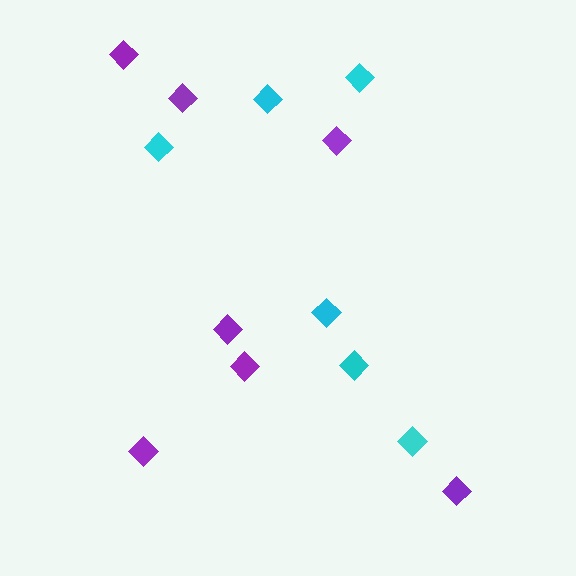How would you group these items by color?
There are 2 groups: one group of cyan diamonds (6) and one group of purple diamonds (7).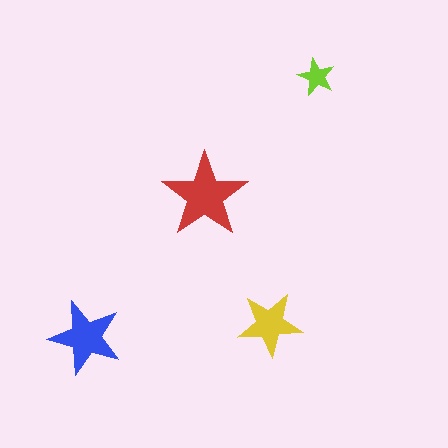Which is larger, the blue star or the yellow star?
The blue one.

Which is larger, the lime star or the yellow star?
The yellow one.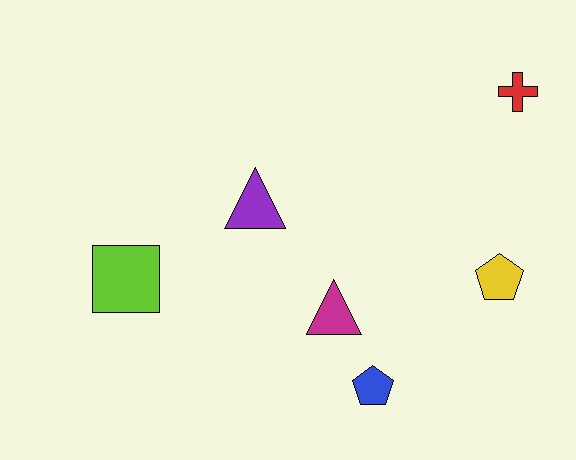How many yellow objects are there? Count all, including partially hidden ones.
There is 1 yellow object.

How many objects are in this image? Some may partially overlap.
There are 6 objects.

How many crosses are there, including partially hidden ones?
There is 1 cross.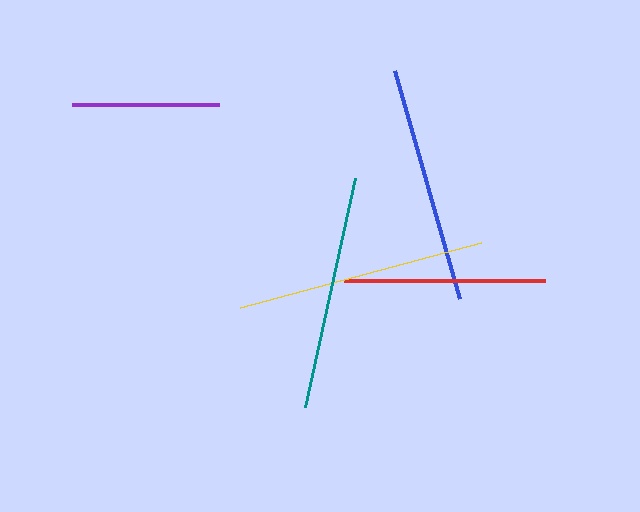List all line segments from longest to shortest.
From longest to shortest: yellow, blue, teal, red, purple.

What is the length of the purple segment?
The purple segment is approximately 147 pixels long.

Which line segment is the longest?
The yellow line is the longest at approximately 250 pixels.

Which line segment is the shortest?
The purple line is the shortest at approximately 147 pixels.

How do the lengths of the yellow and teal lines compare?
The yellow and teal lines are approximately the same length.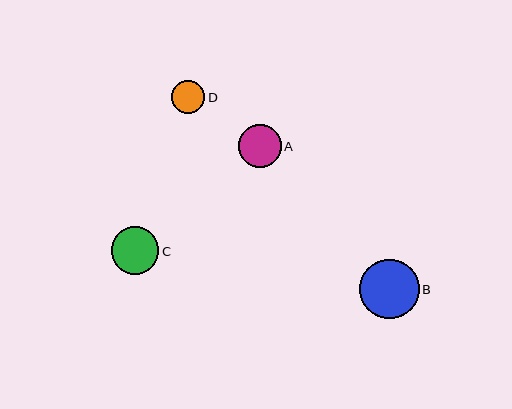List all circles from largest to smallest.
From largest to smallest: B, C, A, D.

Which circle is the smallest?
Circle D is the smallest with a size of approximately 33 pixels.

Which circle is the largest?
Circle B is the largest with a size of approximately 59 pixels.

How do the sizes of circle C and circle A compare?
Circle C and circle A are approximately the same size.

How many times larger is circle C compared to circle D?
Circle C is approximately 1.4 times the size of circle D.